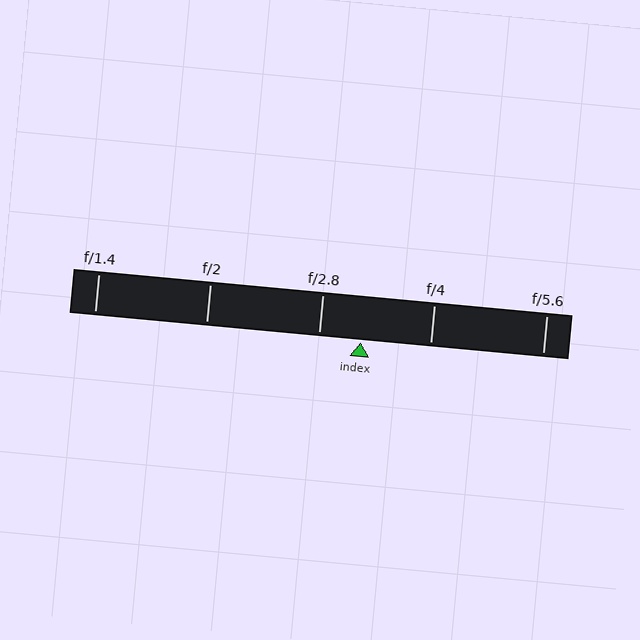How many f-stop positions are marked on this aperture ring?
There are 5 f-stop positions marked.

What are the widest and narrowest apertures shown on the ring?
The widest aperture shown is f/1.4 and the narrowest is f/5.6.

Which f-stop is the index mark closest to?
The index mark is closest to f/2.8.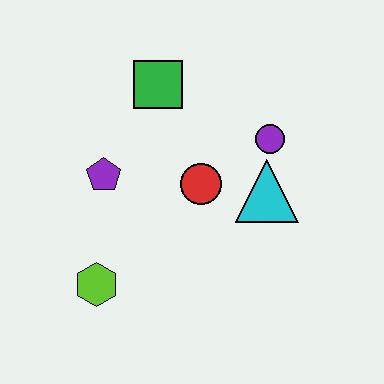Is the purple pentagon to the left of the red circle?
Yes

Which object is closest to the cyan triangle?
The purple circle is closest to the cyan triangle.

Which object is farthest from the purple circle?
The lime hexagon is farthest from the purple circle.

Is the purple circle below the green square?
Yes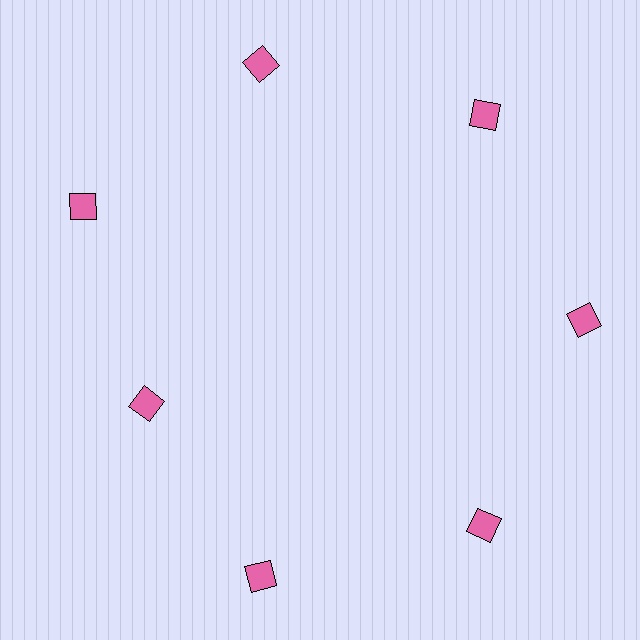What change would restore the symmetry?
The symmetry would be restored by moving it outward, back onto the ring so that all 7 squares sit at equal angles and equal distance from the center.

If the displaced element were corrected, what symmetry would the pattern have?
It would have 7-fold rotational symmetry — the pattern would map onto itself every 51 degrees.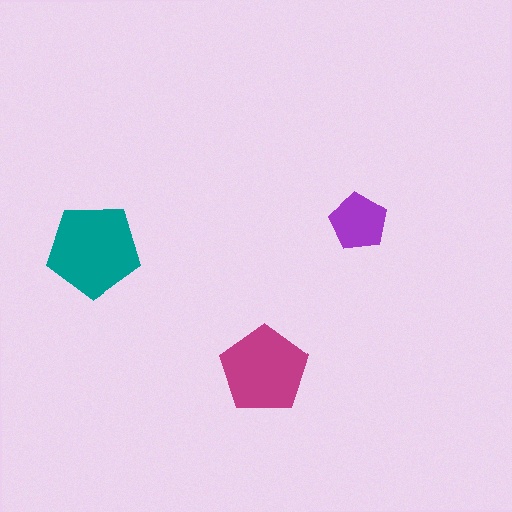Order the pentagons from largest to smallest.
the teal one, the magenta one, the purple one.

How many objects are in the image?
There are 3 objects in the image.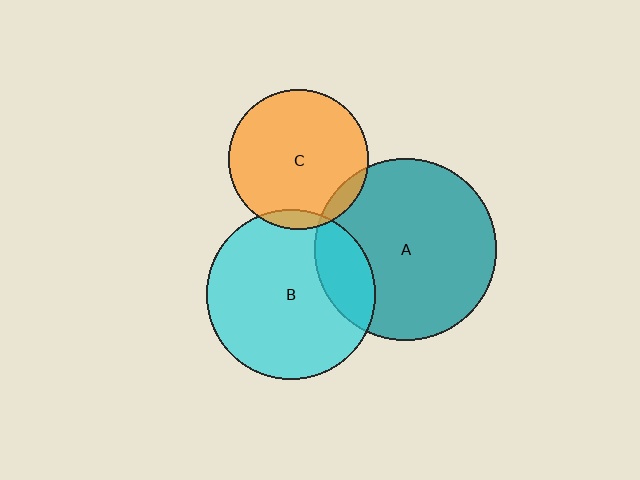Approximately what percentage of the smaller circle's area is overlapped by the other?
Approximately 5%.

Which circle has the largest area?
Circle A (teal).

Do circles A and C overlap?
Yes.